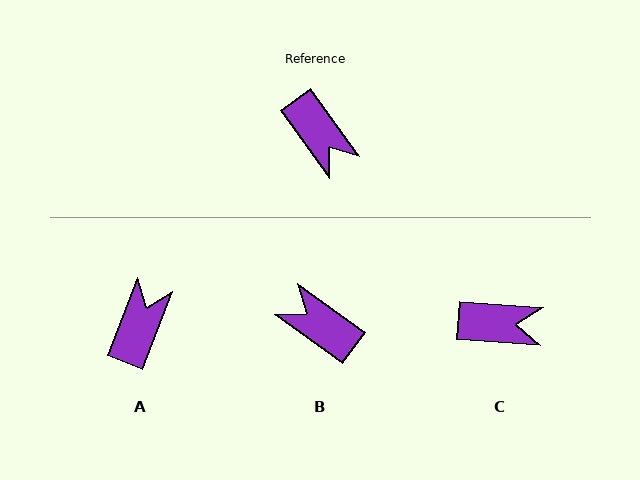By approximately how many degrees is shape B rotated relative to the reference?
Approximately 162 degrees clockwise.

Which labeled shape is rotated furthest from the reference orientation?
B, about 162 degrees away.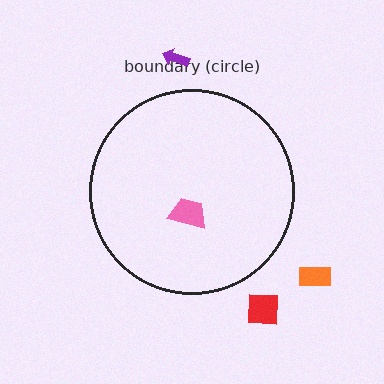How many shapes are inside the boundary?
1 inside, 3 outside.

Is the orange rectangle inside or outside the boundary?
Outside.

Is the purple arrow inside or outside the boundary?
Outside.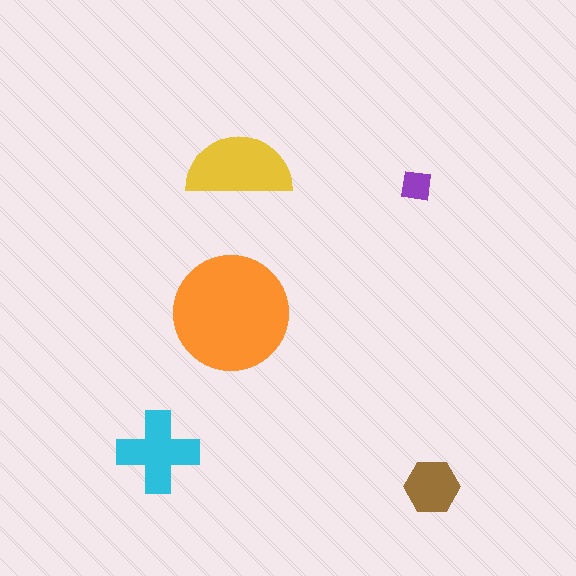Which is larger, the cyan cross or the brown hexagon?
The cyan cross.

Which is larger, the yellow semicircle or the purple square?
The yellow semicircle.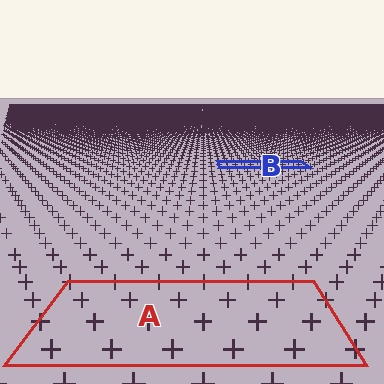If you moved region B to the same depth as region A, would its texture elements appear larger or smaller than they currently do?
They would appear larger. At a closer depth, the same texture elements are projected at a bigger on-screen size.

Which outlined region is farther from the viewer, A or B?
Region B is farther from the viewer — the texture elements inside it appear smaller and more densely packed.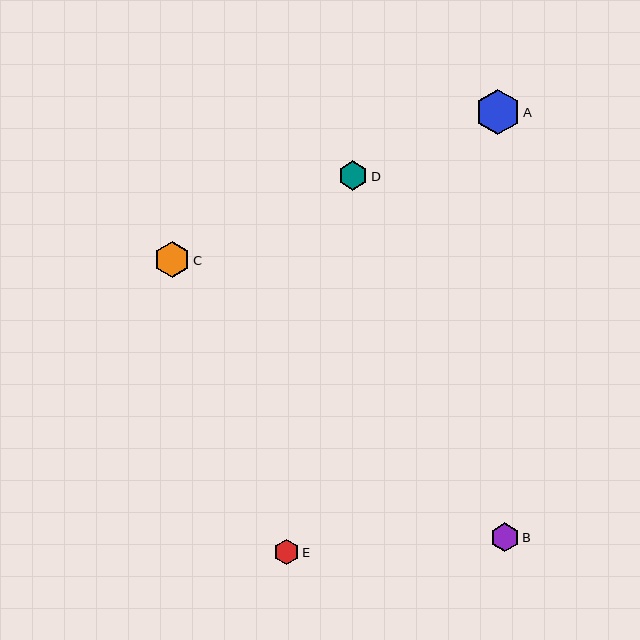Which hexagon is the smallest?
Hexagon E is the smallest with a size of approximately 25 pixels.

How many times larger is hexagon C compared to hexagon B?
Hexagon C is approximately 1.3 times the size of hexagon B.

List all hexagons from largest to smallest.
From largest to smallest: A, C, D, B, E.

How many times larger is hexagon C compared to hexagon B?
Hexagon C is approximately 1.3 times the size of hexagon B.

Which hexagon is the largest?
Hexagon A is the largest with a size of approximately 45 pixels.